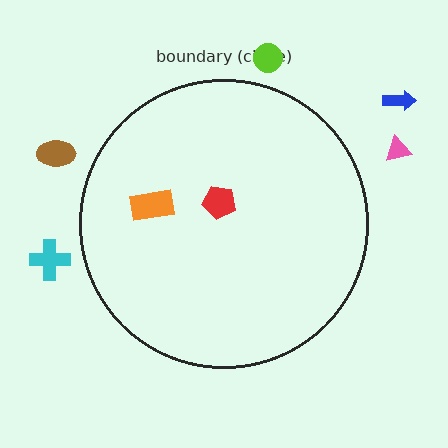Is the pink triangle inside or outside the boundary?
Outside.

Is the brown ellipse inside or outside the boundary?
Outside.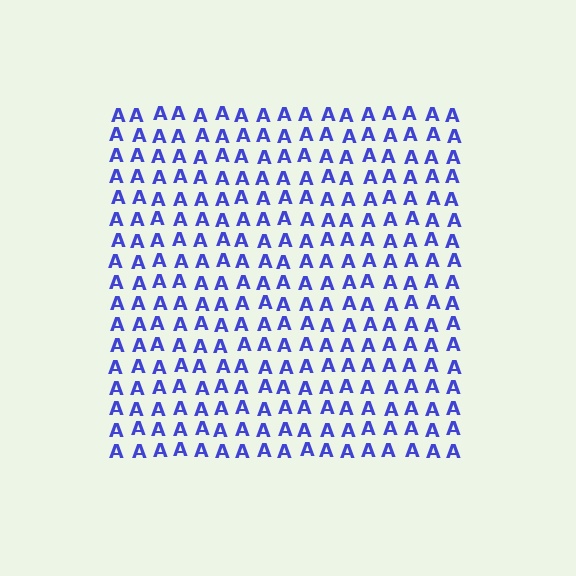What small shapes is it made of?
It is made of small letter A's.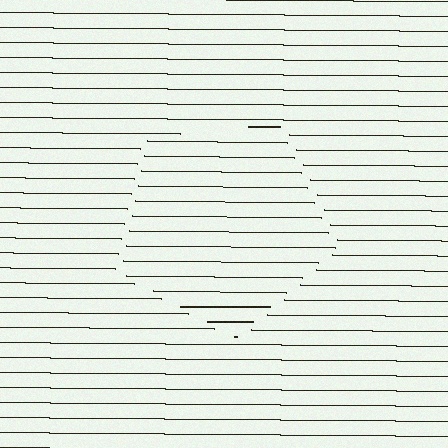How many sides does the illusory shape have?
5 sides — the line-ends trace a pentagon.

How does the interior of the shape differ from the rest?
The interior of the shape contains the same grating, shifted by half a period — the contour is defined by the phase discontinuity where line-ends from the inner and outer gratings abut.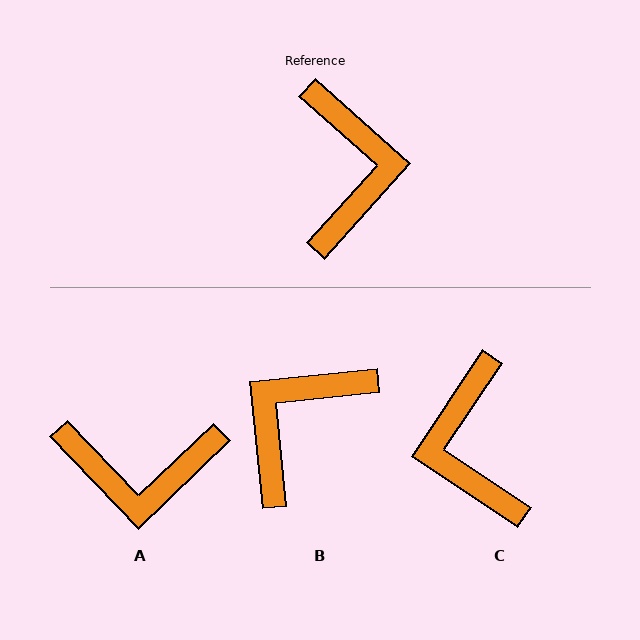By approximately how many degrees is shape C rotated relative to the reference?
Approximately 172 degrees clockwise.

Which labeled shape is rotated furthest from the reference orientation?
C, about 172 degrees away.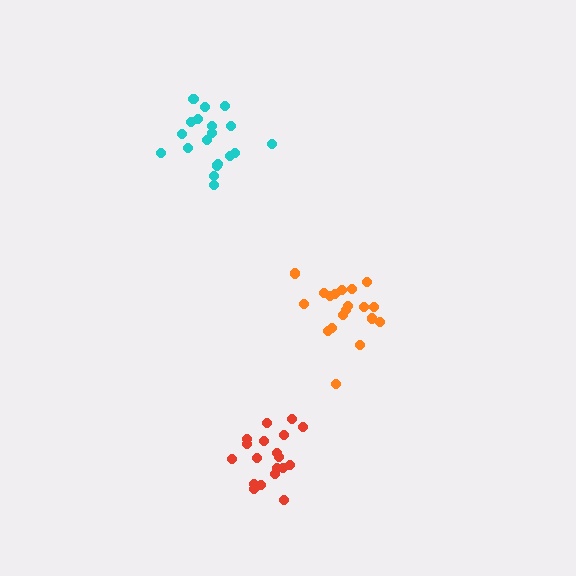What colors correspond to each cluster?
The clusters are colored: cyan, red, orange.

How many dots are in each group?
Group 1: 19 dots, Group 2: 19 dots, Group 3: 19 dots (57 total).